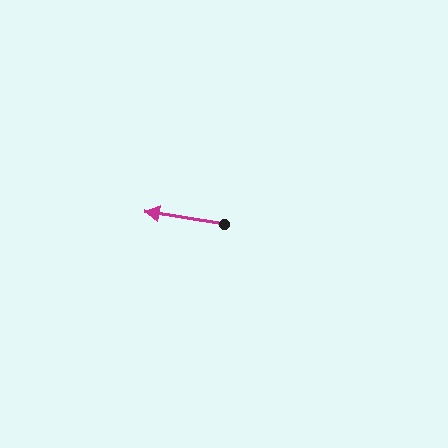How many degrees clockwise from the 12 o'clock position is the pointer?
Approximately 279 degrees.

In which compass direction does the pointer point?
West.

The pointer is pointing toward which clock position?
Roughly 9 o'clock.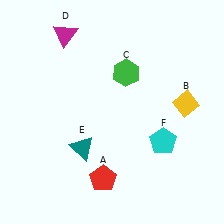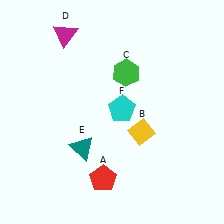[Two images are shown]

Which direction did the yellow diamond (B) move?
The yellow diamond (B) moved left.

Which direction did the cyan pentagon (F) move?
The cyan pentagon (F) moved left.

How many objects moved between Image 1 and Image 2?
2 objects moved between the two images.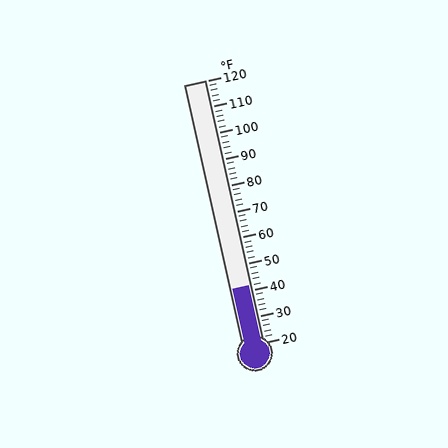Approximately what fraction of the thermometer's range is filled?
The thermometer is filled to approximately 20% of its range.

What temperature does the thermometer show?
The thermometer shows approximately 42°F.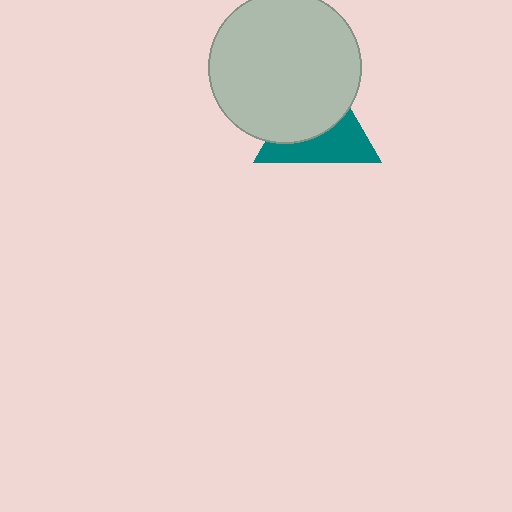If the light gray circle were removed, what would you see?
You would see the complete teal triangle.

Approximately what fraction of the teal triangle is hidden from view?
Roughly 53% of the teal triangle is hidden behind the light gray circle.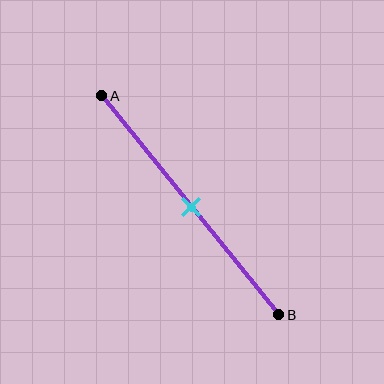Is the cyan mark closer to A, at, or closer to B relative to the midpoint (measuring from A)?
The cyan mark is approximately at the midpoint of segment AB.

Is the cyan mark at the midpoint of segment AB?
Yes, the mark is approximately at the midpoint.